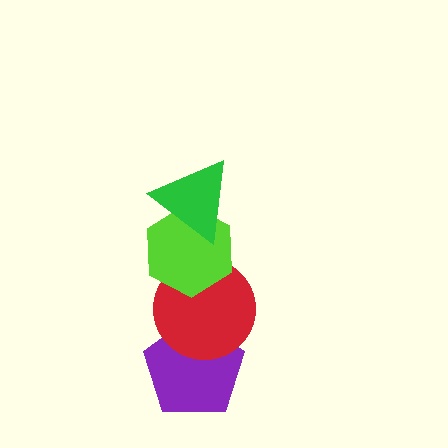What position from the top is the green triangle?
The green triangle is 1st from the top.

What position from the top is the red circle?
The red circle is 3rd from the top.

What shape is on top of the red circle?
The lime hexagon is on top of the red circle.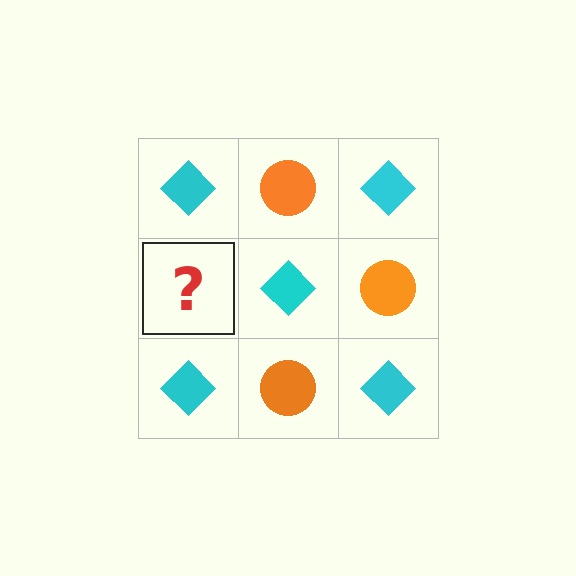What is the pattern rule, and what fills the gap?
The rule is that it alternates cyan diamond and orange circle in a checkerboard pattern. The gap should be filled with an orange circle.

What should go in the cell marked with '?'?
The missing cell should contain an orange circle.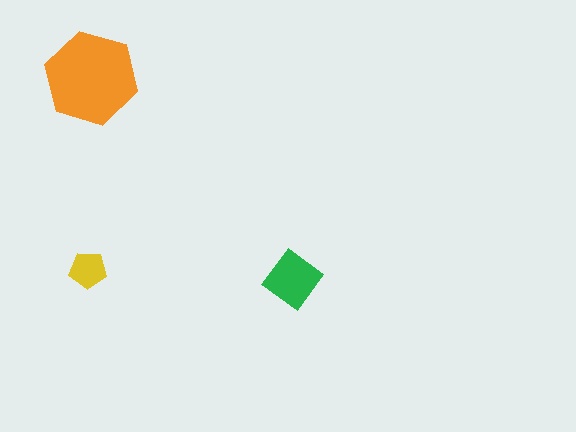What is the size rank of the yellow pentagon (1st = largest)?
3rd.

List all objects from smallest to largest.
The yellow pentagon, the green diamond, the orange hexagon.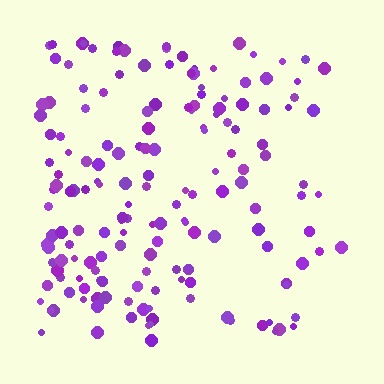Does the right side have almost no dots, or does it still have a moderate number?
Still a moderate number, just noticeably fewer than the left.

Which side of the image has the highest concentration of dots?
The left.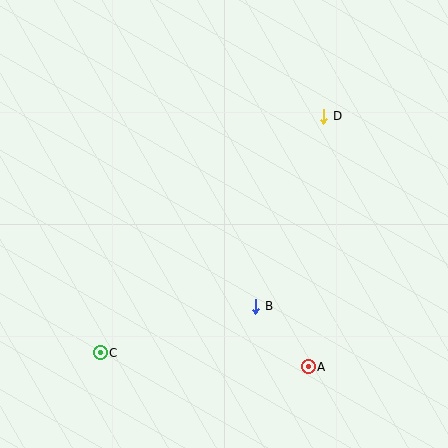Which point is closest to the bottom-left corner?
Point C is closest to the bottom-left corner.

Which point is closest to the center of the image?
Point B at (256, 306) is closest to the center.